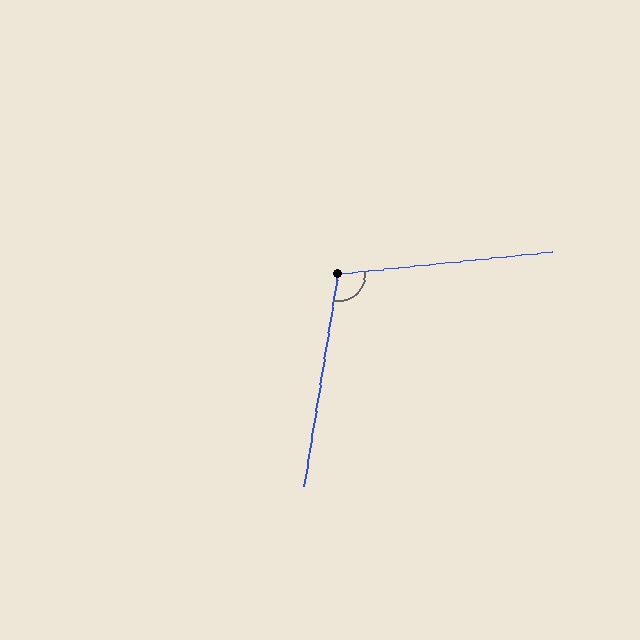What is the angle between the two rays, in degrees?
Approximately 105 degrees.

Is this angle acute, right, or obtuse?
It is obtuse.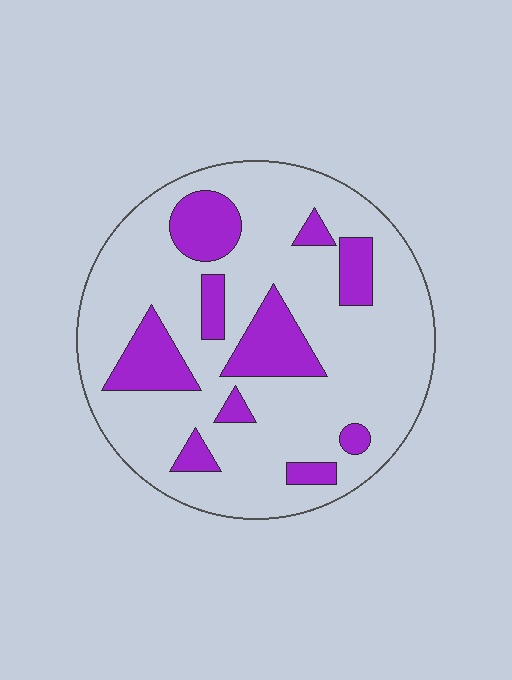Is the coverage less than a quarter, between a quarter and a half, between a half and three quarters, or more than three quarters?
Less than a quarter.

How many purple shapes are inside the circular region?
10.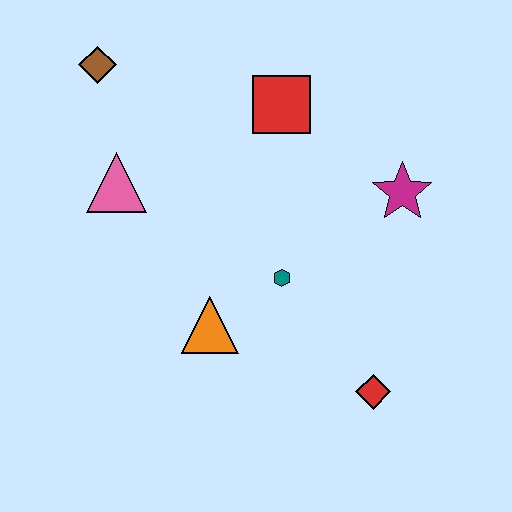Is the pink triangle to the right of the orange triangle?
No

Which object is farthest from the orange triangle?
The brown diamond is farthest from the orange triangle.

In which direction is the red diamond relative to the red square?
The red diamond is below the red square.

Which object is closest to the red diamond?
The teal hexagon is closest to the red diamond.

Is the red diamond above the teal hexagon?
No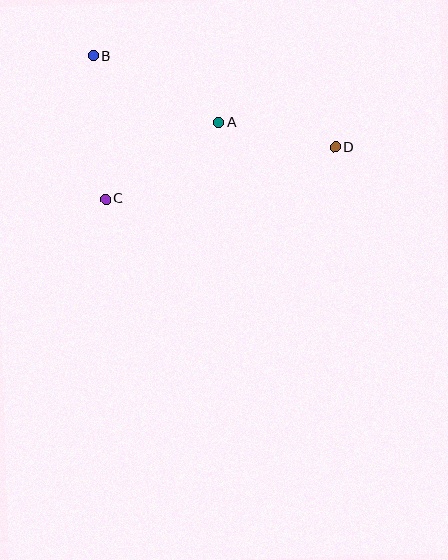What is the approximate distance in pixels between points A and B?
The distance between A and B is approximately 142 pixels.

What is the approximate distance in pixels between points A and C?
The distance between A and C is approximately 137 pixels.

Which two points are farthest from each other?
Points B and D are farthest from each other.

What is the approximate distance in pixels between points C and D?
The distance between C and D is approximately 236 pixels.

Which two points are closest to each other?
Points A and D are closest to each other.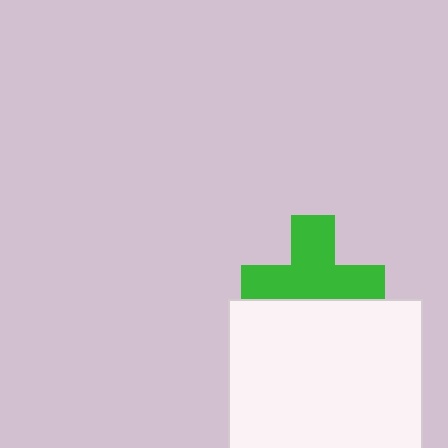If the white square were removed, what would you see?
You would see the complete green cross.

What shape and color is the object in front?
The object in front is a white square.